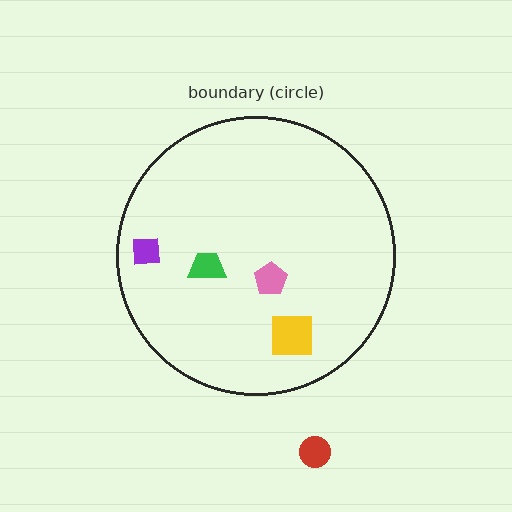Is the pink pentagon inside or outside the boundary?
Inside.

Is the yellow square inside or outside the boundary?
Inside.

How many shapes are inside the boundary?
4 inside, 1 outside.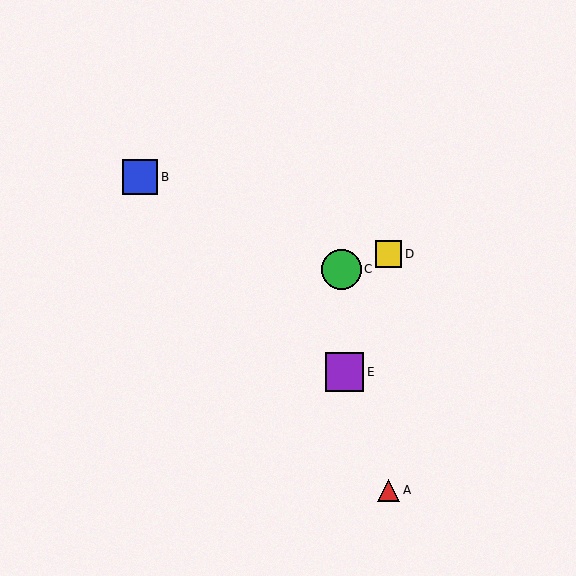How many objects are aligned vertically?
2 objects (A, D) are aligned vertically.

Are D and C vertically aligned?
No, D is at x≈388 and C is at x≈341.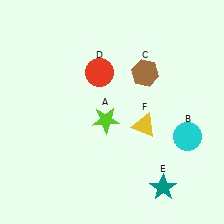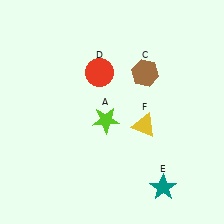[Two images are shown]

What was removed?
The cyan circle (B) was removed in Image 2.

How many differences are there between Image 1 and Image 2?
There is 1 difference between the two images.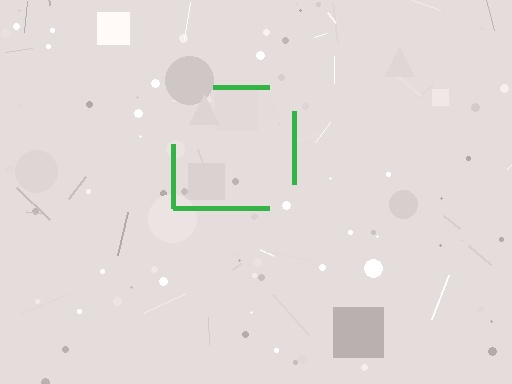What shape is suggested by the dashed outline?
The dashed outline suggests a square.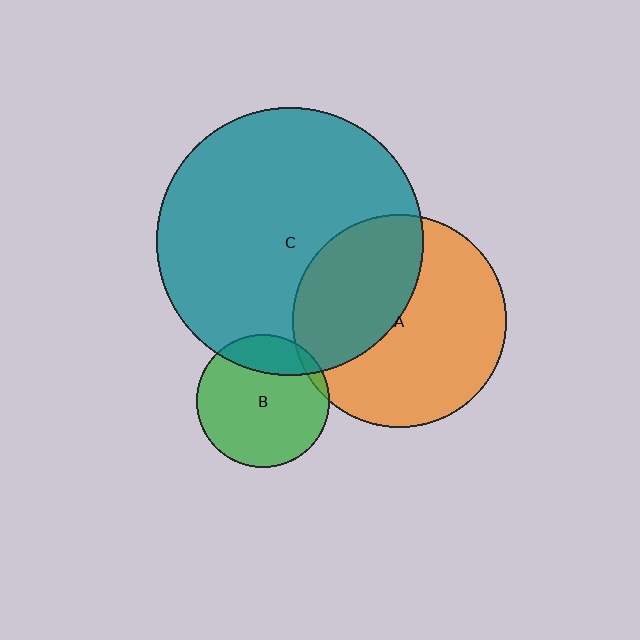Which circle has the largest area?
Circle C (teal).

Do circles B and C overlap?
Yes.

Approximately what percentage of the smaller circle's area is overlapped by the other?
Approximately 20%.